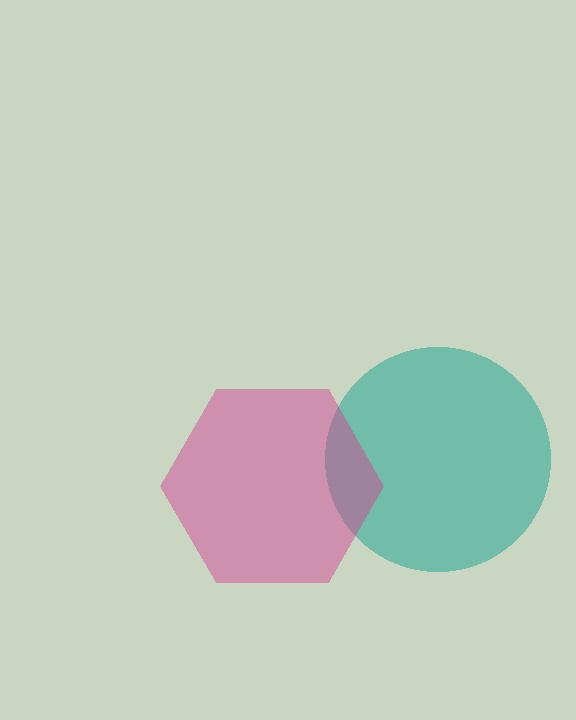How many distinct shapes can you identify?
There are 2 distinct shapes: a teal circle, a magenta hexagon.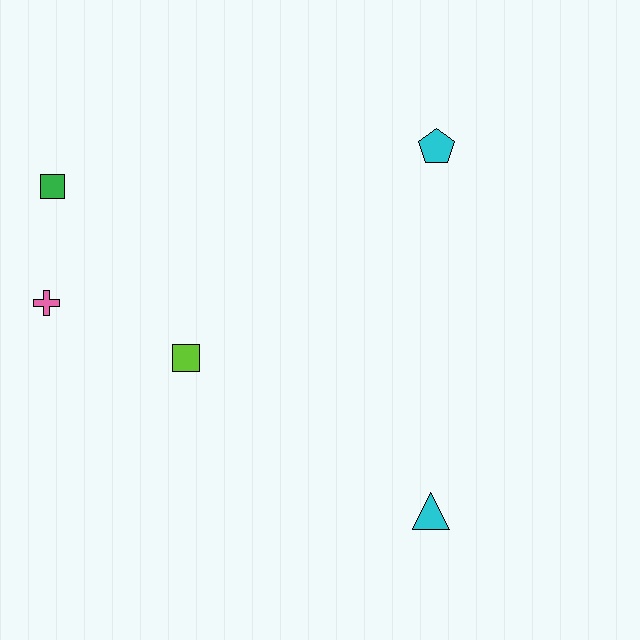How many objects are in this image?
There are 5 objects.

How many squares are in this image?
There are 2 squares.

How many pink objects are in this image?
There is 1 pink object.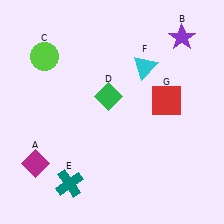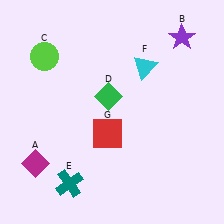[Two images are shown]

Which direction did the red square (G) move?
The red square (G) moved left.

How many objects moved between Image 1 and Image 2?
1 object moved between the two images.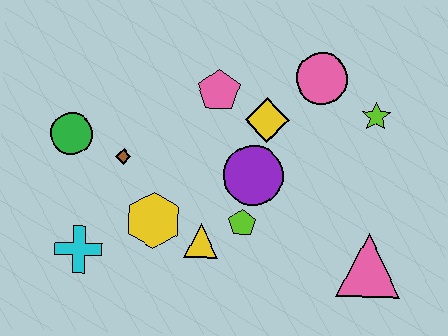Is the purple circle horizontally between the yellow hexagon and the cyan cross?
No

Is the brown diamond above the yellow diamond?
No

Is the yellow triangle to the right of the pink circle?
No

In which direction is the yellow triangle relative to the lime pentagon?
The yellow triangle is to the left of the lime pentagon.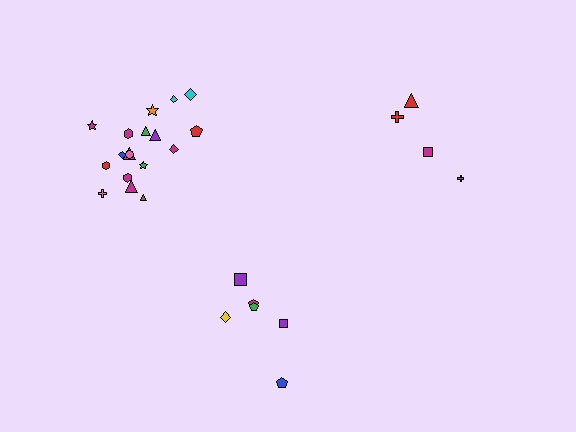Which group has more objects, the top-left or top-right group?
The top-left group.